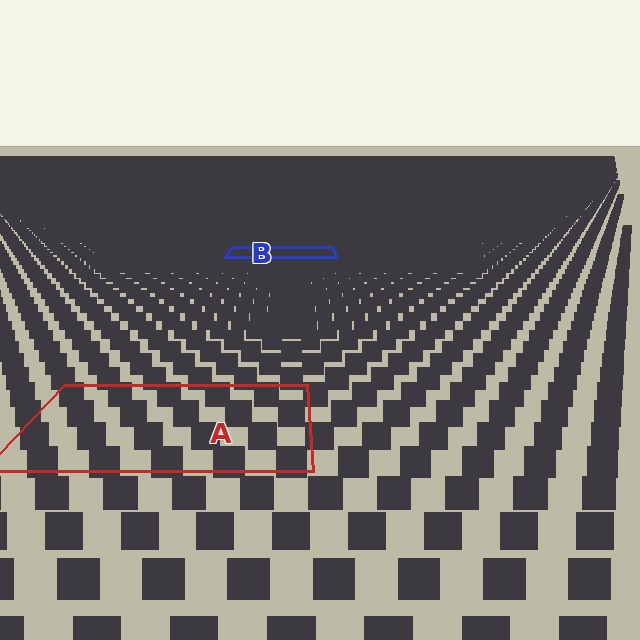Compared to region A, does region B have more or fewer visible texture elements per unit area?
Region B has more texture elements per unit area — they are packed more densely because it is farther away.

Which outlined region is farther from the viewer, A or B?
Region B is farther from the viewer — the texture elements inside it appear smaller and more densely packed.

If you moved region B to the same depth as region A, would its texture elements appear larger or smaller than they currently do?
They would appear larger. At a closer depth, the same texture elements are projected at a bigger on-screen size.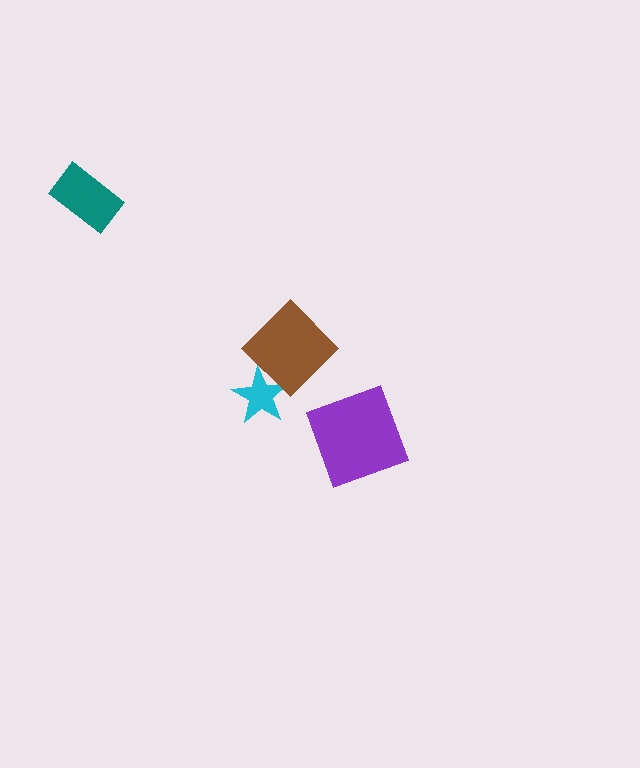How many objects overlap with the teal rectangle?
0 objects overlap with the teal rectangle.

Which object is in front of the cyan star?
The brown diamond is in front of the cyan star.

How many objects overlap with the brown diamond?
1 object overlaps with the brown diamond.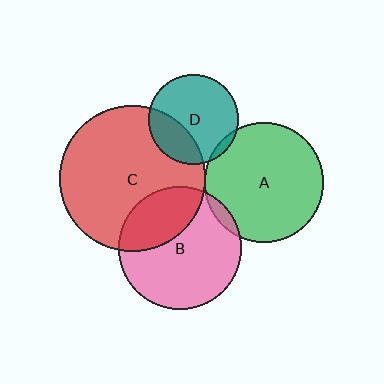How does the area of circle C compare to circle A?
Approximately 1.5 times.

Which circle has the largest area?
Circle C (red).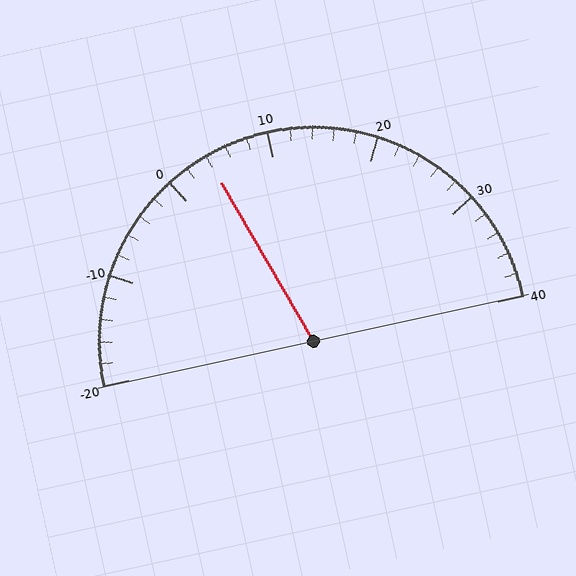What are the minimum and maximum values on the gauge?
The gauge ranges from -20 to 40.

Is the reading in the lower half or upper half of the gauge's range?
The reading is in the lower half of the range (-20 to 40).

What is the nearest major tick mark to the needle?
The nearest major tick mark is 0.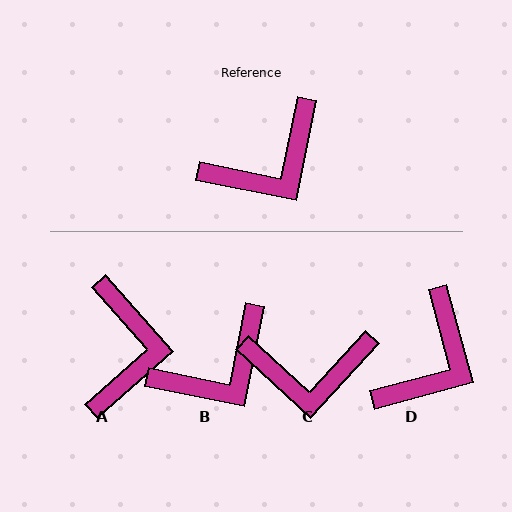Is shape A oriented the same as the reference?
No, it is off by about 53 degrees.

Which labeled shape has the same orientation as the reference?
B.